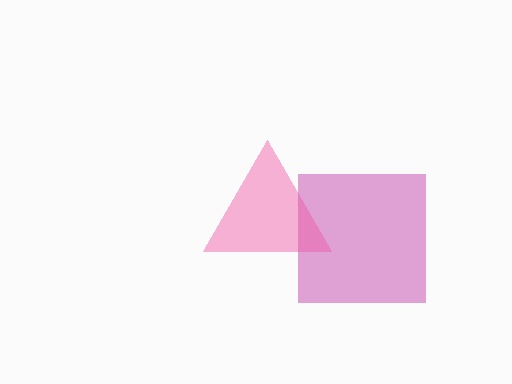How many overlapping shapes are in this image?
There are 2 overlapping shapes in the image.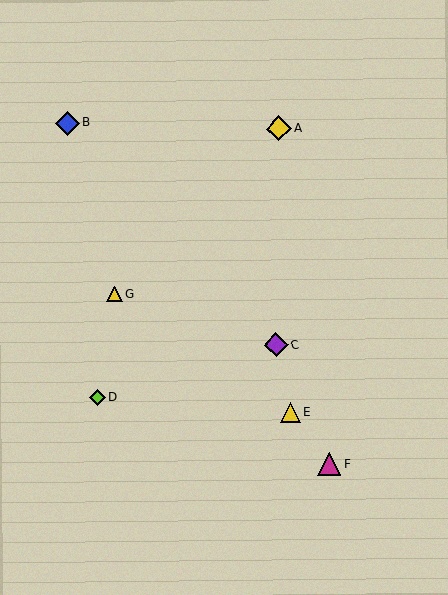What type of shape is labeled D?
Shape D is a lime diamond.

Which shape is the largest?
The yellow diamond (labeled A) is the largest.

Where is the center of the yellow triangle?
The center of the yellow triangle is at (114, 294).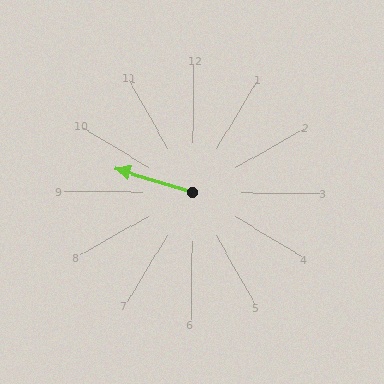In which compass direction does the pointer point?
West.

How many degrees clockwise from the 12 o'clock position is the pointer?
Approximately 287 degrees.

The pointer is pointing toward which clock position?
Roughly 10 o'clock.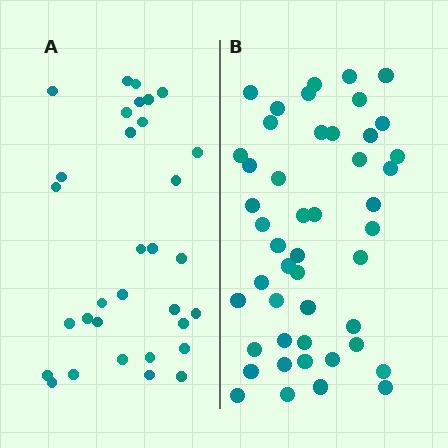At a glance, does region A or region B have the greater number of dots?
Region B (the right region) has more dots.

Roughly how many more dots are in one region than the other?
Region B has approximately 15 more dots than region A.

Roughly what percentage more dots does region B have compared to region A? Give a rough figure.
About 45% more.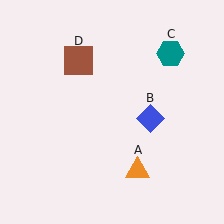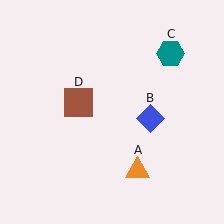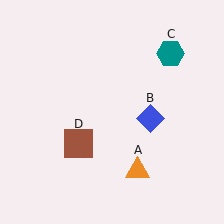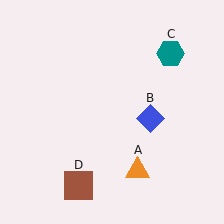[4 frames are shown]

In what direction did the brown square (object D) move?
The brown square (object D) moved down.